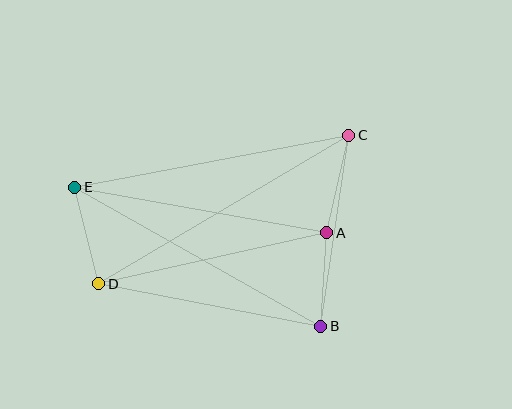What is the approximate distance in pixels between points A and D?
The distance between A and D is approximately 234 pixels.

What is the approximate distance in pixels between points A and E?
The distance between A and E is approximately 256 pixels.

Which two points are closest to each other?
Points A and B are closest to each other.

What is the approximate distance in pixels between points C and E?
The distance between C and E is approximately 279 pixels.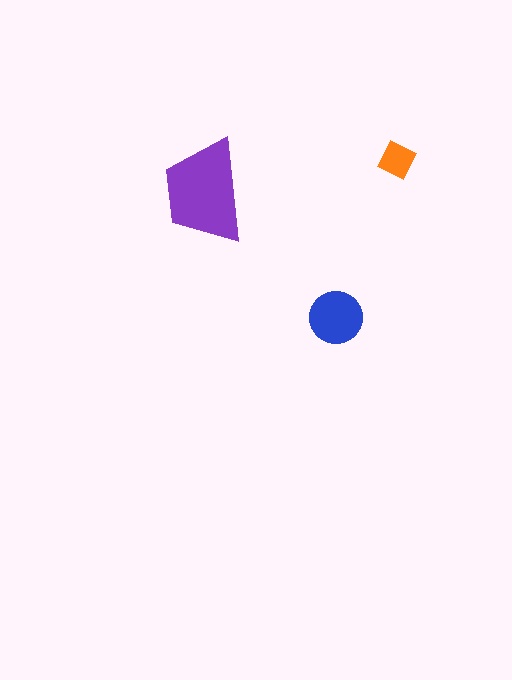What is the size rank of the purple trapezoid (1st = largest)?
1st.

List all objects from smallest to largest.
The orange square, the blue circle, the purple trapezoid.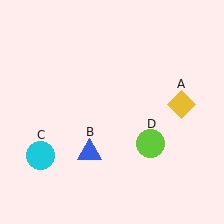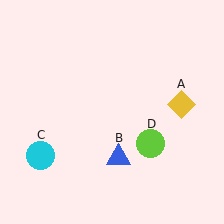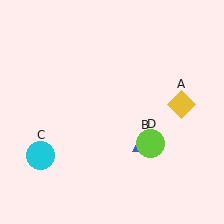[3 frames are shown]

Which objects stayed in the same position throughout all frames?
Yellow diamond (object A) and cyan circle (object C) and lime circle (object D) remained stationary.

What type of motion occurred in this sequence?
The blue triangle (object B) rotated counterclockwise around the center of the scene.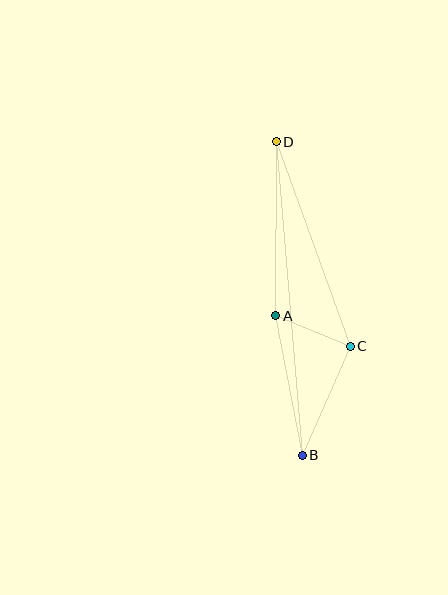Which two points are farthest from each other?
Points B and D are farthest from each other.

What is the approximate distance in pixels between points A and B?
The distance between A and B is approximately 142 pixels.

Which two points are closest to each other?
Points A and C are closest to each other.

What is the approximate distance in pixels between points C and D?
The distance between C and D is approximately 218 pixels.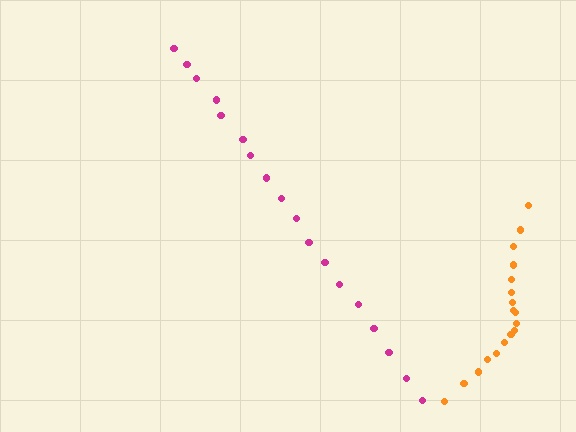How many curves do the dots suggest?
There are 2 distinct paths.